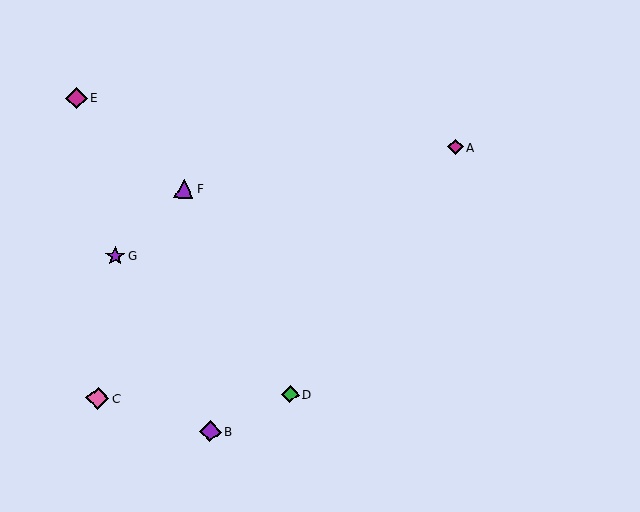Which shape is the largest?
The pink diamond (labeled C) is the largest.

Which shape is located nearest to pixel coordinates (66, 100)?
The magenta diamond (labeled E) at (76, 98) is nearest to that location.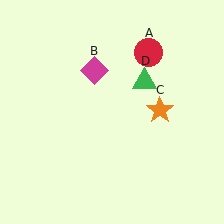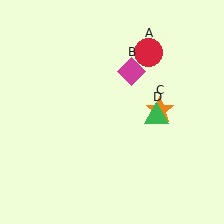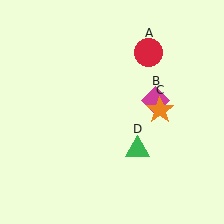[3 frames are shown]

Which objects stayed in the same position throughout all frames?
Red circle (object A) and orange star (object C) remained stationary.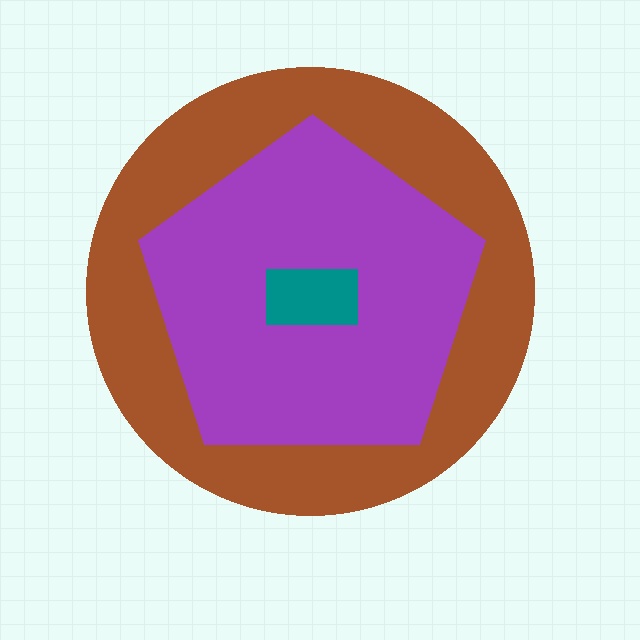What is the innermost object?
The teal rectangle.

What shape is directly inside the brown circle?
The purple pentagon.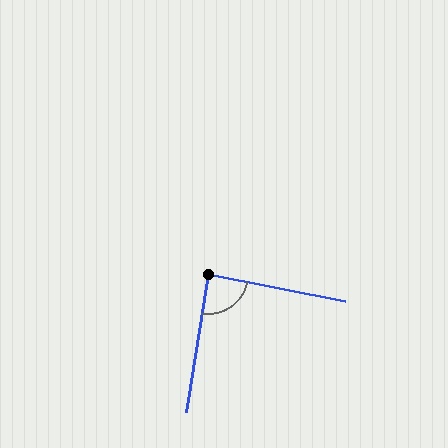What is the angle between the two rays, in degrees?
Approximately 88 degrees.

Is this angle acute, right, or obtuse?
It is approximately a right angle.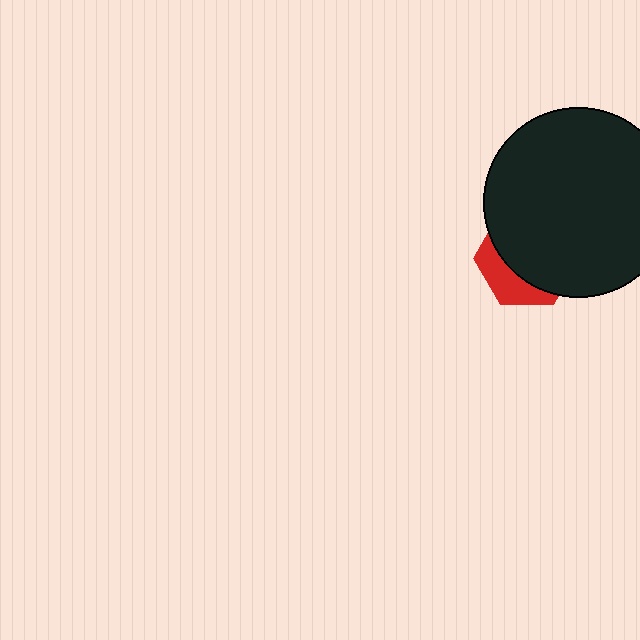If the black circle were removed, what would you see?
You would see the complete red hexagon.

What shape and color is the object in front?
The object in front is a black circle.